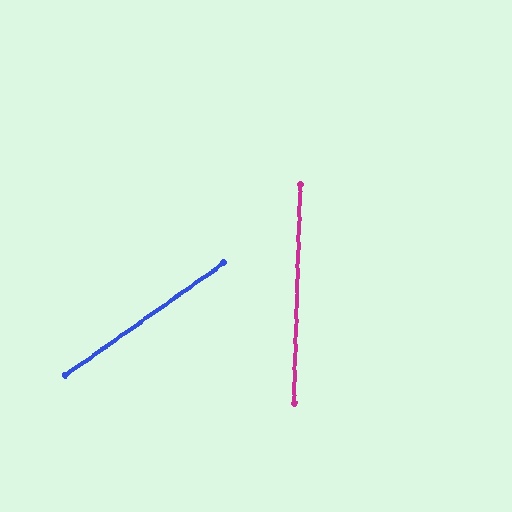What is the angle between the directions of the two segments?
Approximately 53 degrees.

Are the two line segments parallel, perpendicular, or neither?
Neither parallel nor perpendicular — they differ by about 53°.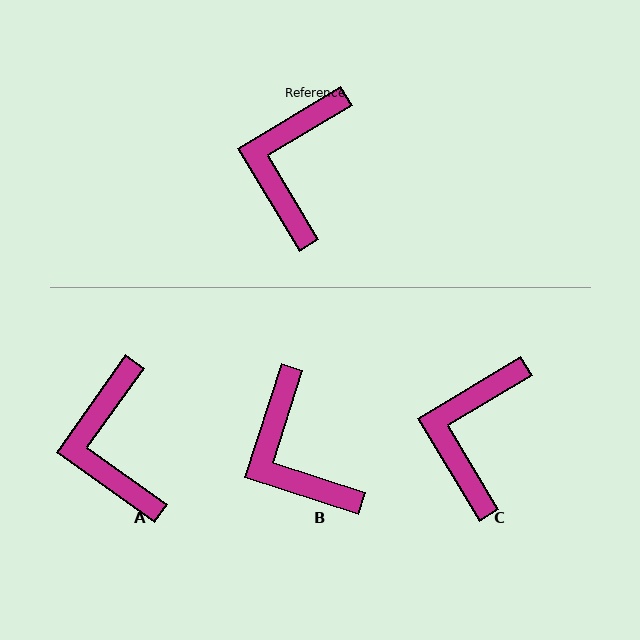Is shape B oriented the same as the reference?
No, it is off by about 41 degrees.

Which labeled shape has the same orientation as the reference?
C.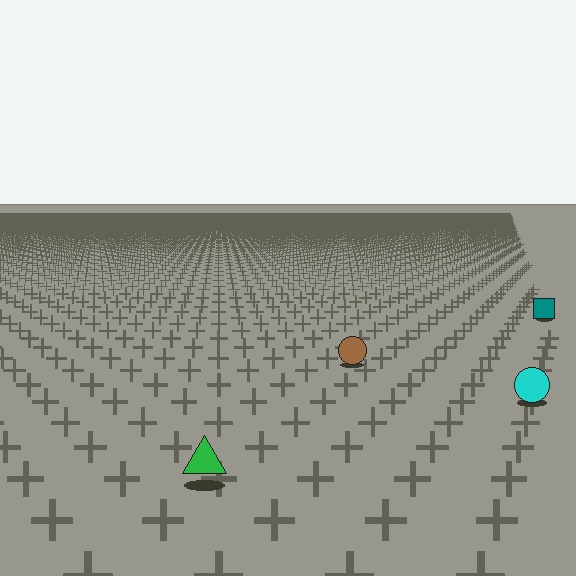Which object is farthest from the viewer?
The teal square is farthest from the viewer. It appears smaller and the ground texture around it is denser.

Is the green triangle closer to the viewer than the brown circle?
Yes. The green triangle is closer — you can tell from the texture gradient: the ground texture is coarser near it.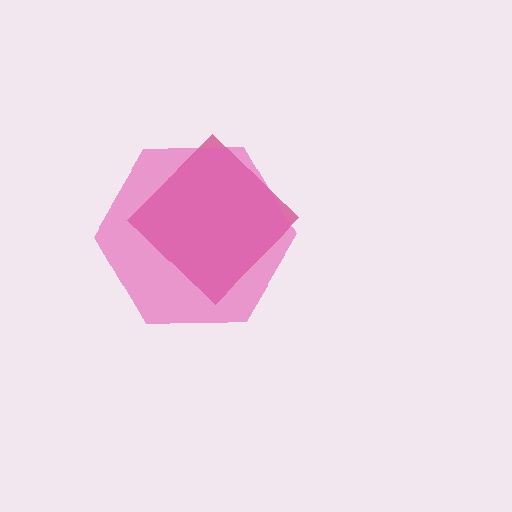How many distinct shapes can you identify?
There are 2 distinct shapes: a magenta diamond, a pink hexagon.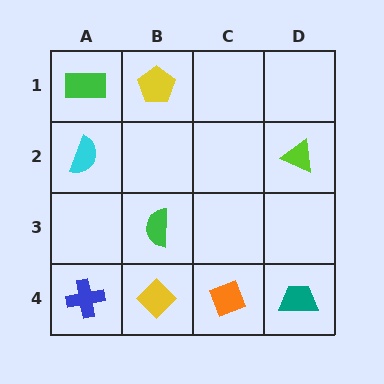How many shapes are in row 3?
1 shape.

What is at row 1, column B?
A yellow pentagon.